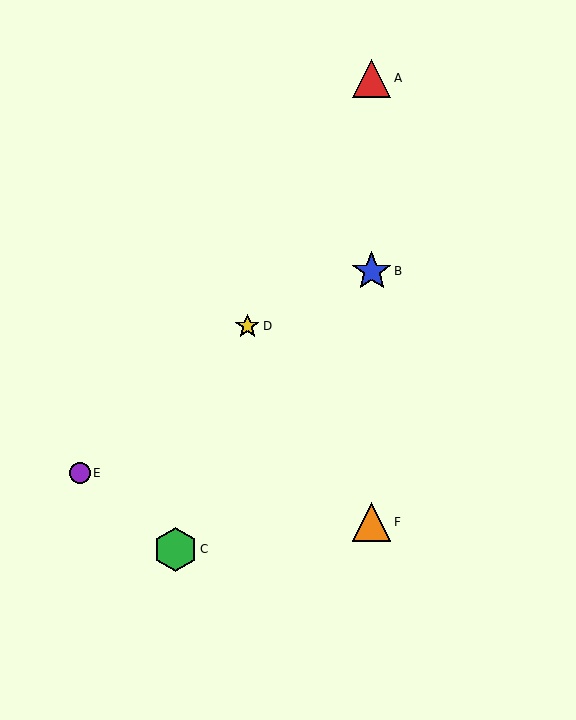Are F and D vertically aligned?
No, F is at x≈372 and D is at x≈247.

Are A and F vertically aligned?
Yes, both are at x≈372.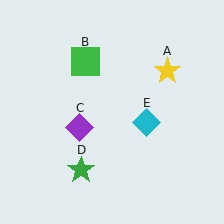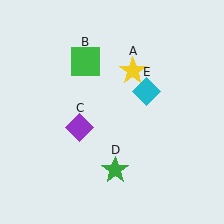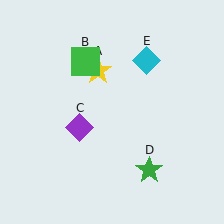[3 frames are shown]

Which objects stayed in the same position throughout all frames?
Green square (object B) and purple diamond (object C) remained stationary.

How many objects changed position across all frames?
3 objects changed position: yellow star (object A), green star (object D), cyan diamond (object E).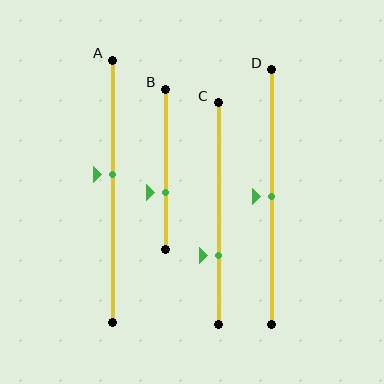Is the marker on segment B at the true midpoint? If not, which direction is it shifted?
No, the marker on segment B is shifted downward by about 14% of the segment length.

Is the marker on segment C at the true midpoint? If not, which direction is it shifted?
No, the marker on segment C is shifted downward by about 19% of the segment length.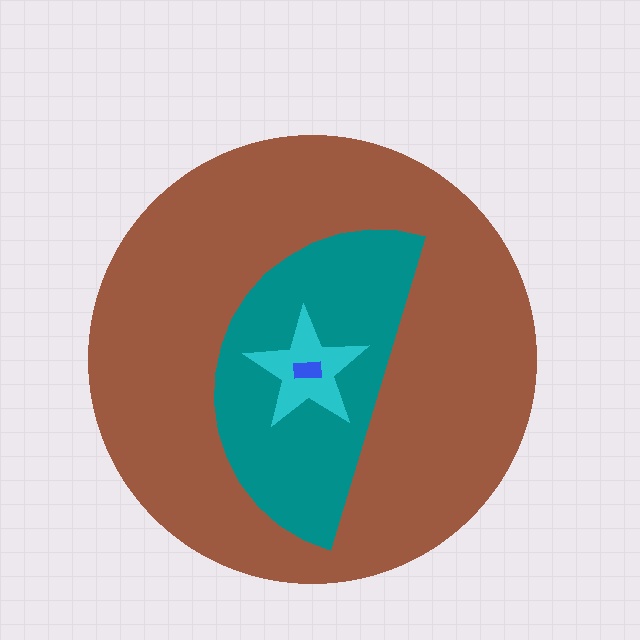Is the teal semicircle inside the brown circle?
Yes.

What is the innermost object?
The blue rectangle.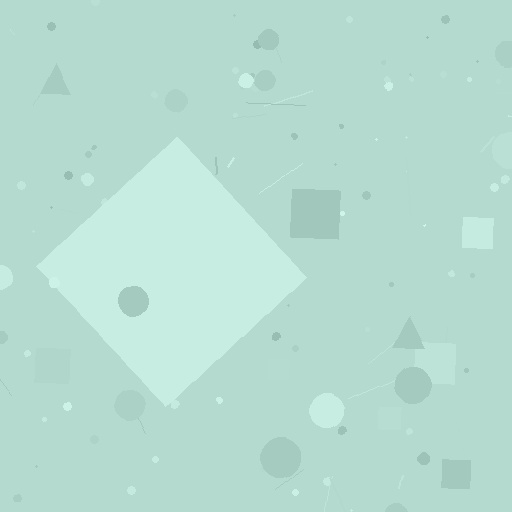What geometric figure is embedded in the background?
A diamond is embedded in the background.